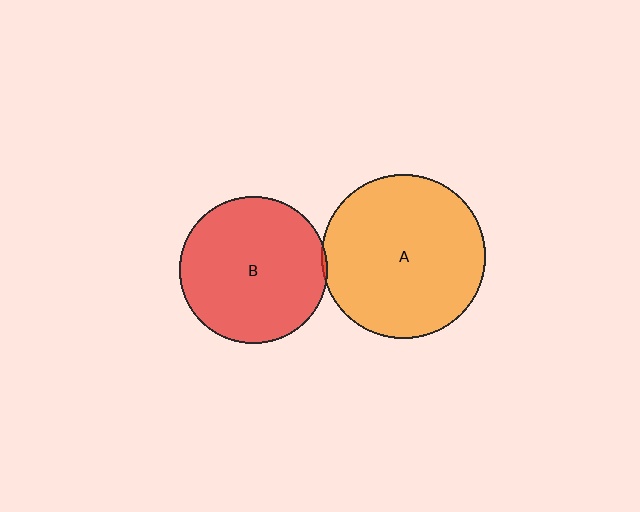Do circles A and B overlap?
Yes.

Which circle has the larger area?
Circle A (orange).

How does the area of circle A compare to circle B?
Approximately 1.2 times.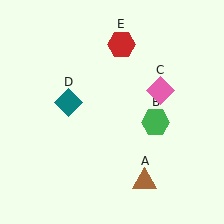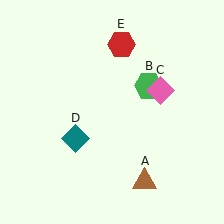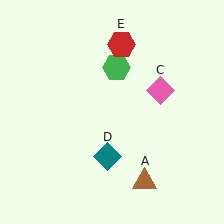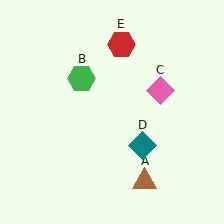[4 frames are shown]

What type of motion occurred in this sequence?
The green hexagon (object B), teal diamond (object D) rotated counterclockwise around the center of the scene.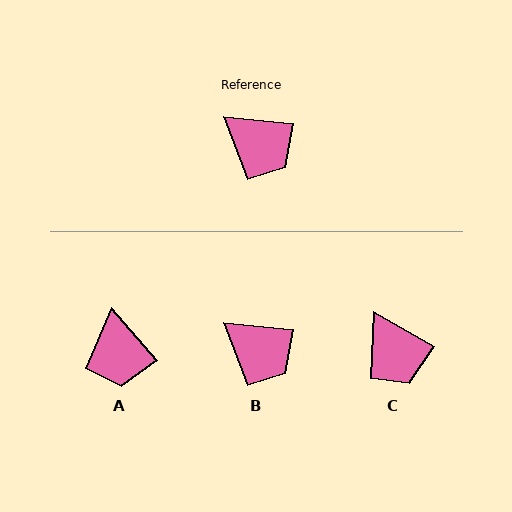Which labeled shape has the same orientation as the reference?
B.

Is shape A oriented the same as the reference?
No, it is off by about 44 degrees.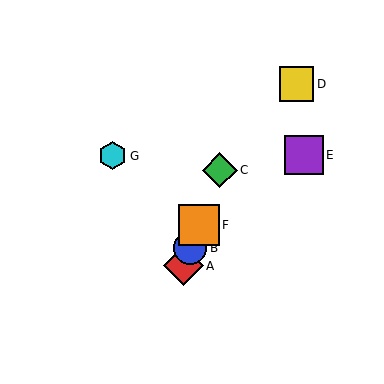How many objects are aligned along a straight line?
4 objects (A, B, C, F) are aligned along a straight line.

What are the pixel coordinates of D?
Object D is at (297, 84).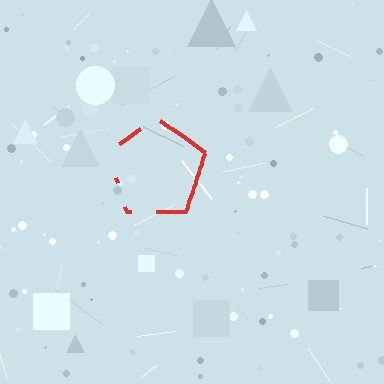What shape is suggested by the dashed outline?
The dashed outline suggests a pentagon.